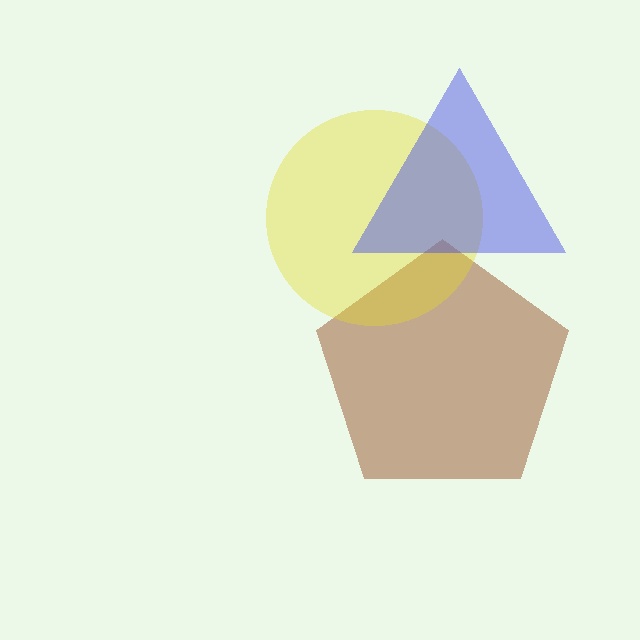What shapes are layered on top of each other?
The layered shapes are: a brown pentagon, a yellow circle, a blue triangle.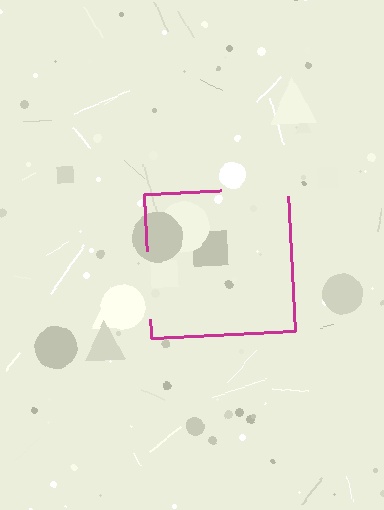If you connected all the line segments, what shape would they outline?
They would outline a square.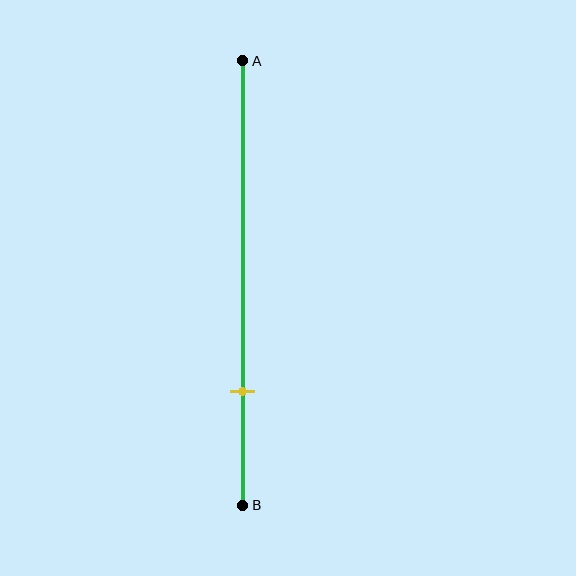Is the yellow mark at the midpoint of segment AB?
No, the mark is at about 75% from A, not at the 50% midpoint.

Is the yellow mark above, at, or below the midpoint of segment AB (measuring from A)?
The yellow mark is below the midpoint of segment AB.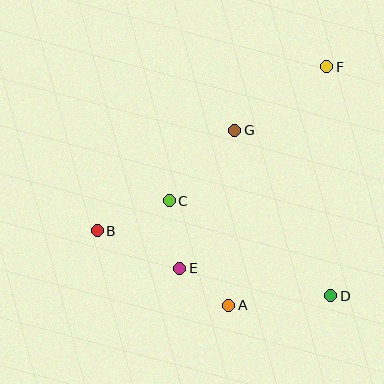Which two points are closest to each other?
Points A and E are closest to each other.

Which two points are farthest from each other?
Points B and F are farthest from each other.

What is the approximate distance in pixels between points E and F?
The distance between E and F is approximately 249 pixels.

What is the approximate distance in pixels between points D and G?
The distance between D and G is approximately 191 pixels.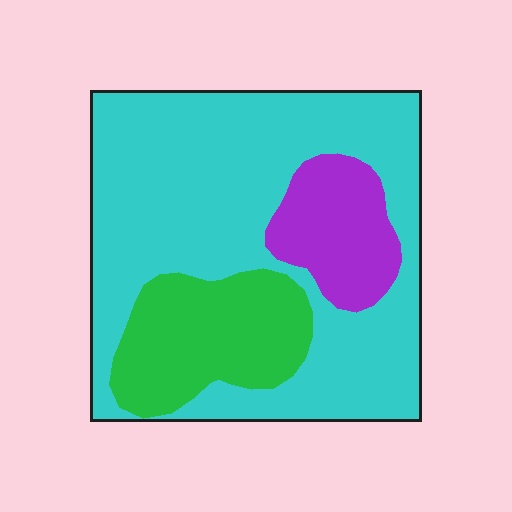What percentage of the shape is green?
Green takes up between a sixth and a third of the shape.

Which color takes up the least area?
Purple, at roughly 15%.